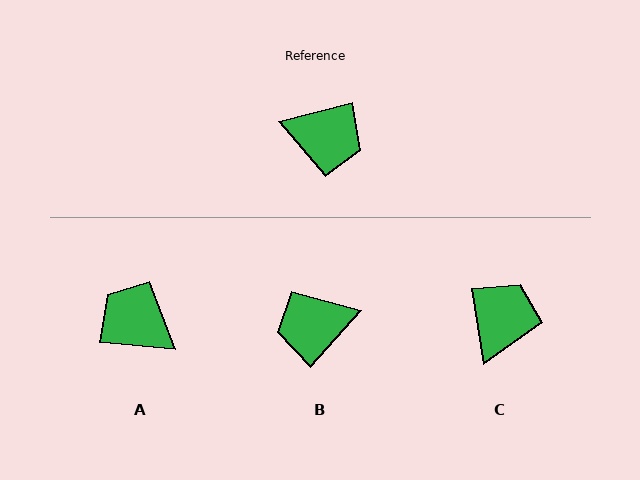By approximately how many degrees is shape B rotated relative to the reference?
Approximately 146 degrees clockwise.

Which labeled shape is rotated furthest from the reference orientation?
A, about 160 degrees away.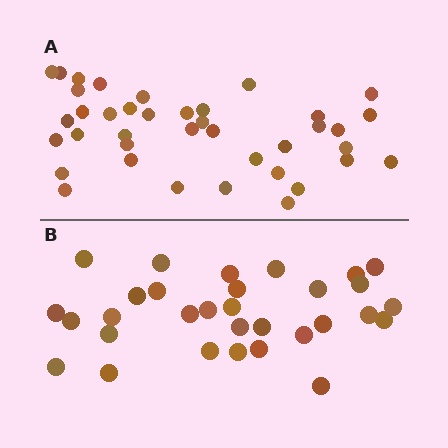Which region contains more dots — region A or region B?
Region A (the top region) has more dots.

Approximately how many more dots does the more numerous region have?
Region A has roughly 8 or so more dots than region B.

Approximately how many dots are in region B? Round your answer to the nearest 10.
About 30 dots. (The exact count is 31, which rounds to 30.)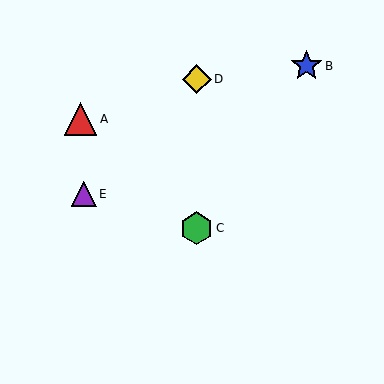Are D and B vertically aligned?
No, D is at x≈197 and B is at x≈306.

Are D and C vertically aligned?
Yes, both are at x≈197.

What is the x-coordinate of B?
Object B is at x≈306.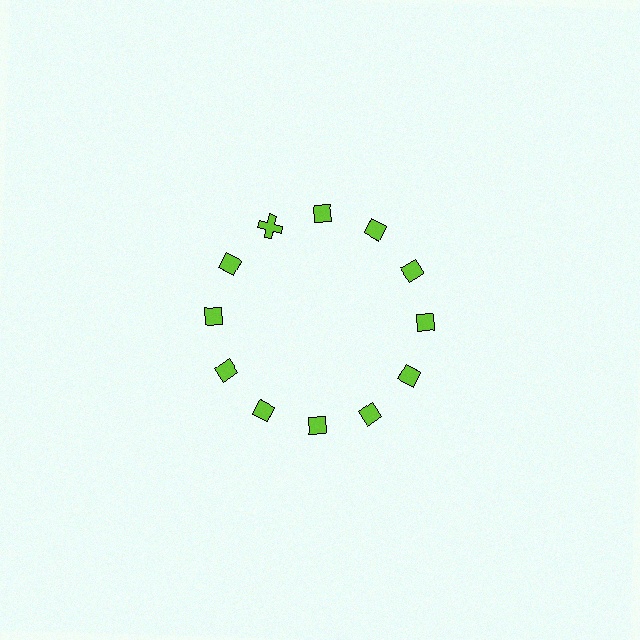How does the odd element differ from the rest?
It has a different shape: cross instead of diamond.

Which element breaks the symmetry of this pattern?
The lime cross at roughly the 11 o'clock position breaks the symmetry. All other shapes are lime diamonds.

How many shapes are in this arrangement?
There are 12 shapes arranged in a ring pattern.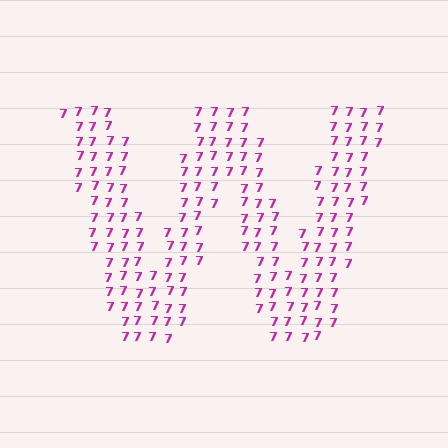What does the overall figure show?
The overall figure shows the letter W.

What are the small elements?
The small elements are digit 7's.